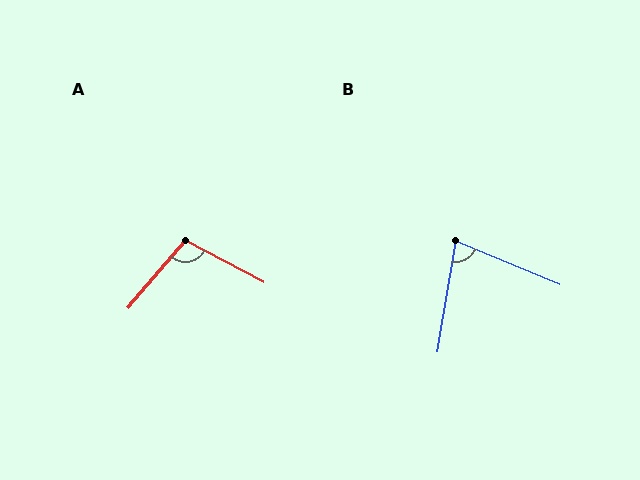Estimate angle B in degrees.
Approximately 77 degrees.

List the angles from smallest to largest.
B (77°), A (102°).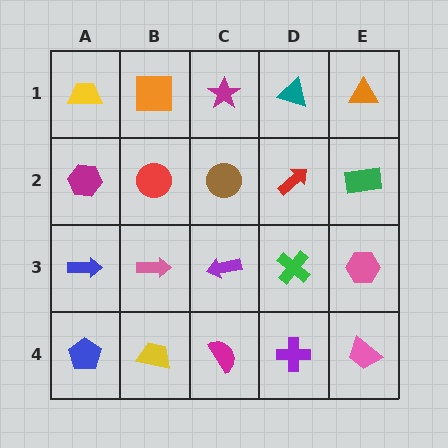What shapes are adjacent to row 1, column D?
A red arrow (row 2, column D), a magenta star (row 1, column C), an orange triangle (row 1, column E).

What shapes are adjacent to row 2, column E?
An orange triangle (row 1, column E), a pink hexagon (row 3, column E), a red arrow (row 2, column D).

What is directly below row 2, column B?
A pink arrow.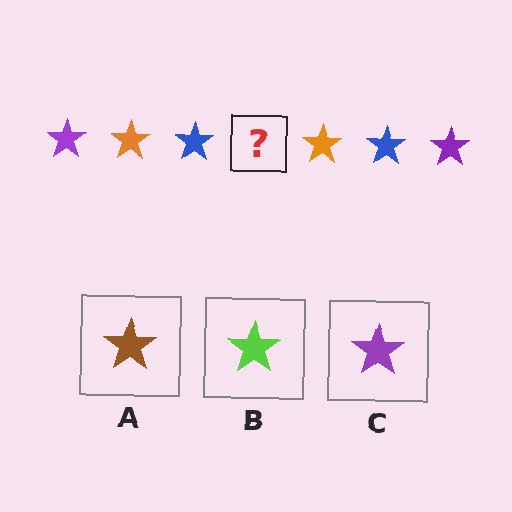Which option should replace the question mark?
Option C.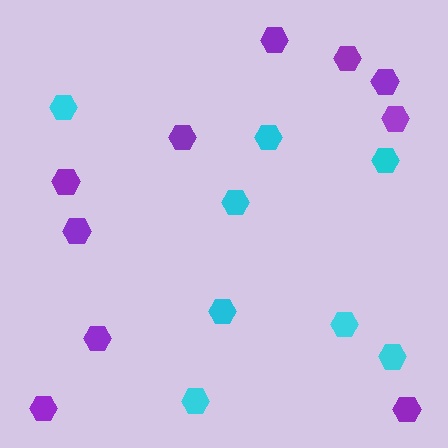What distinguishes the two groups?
There are 2 groups: one group of cyan hexagons (8) and one group of purple hexagons (10).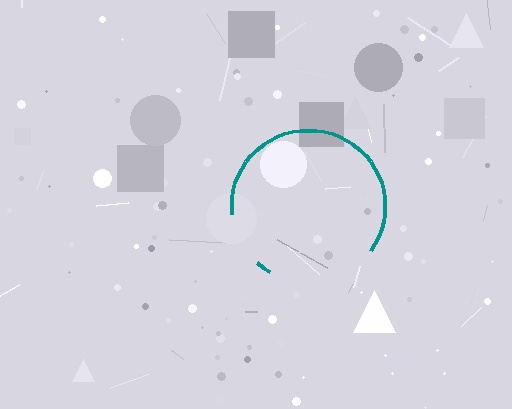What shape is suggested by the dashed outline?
The dashed outline suggests a circle.